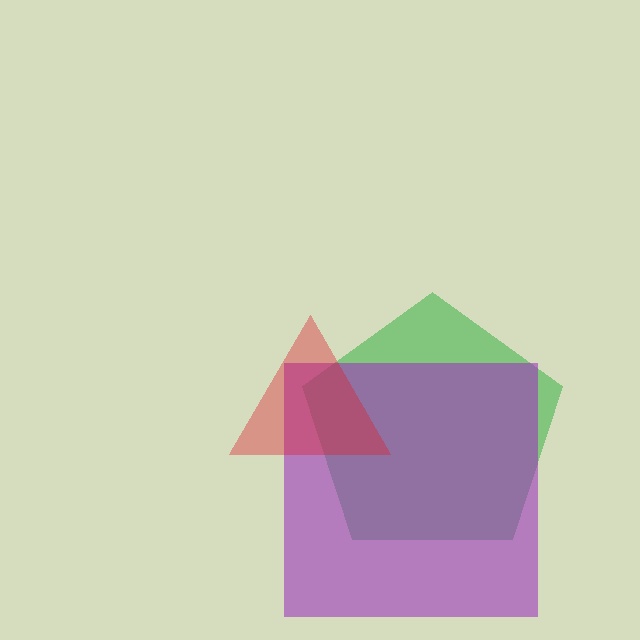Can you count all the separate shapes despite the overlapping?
Yes, there are 3 separate shapes.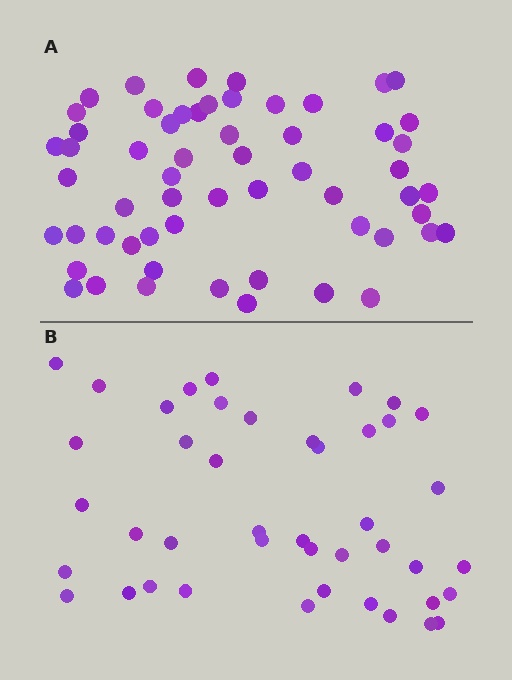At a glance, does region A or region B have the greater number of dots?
Region A (the top region) has more dots.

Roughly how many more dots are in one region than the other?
Region A has approximately 15 more dots than region B.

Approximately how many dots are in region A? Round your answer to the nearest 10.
About 60 dots. (The exact count is 58, which rounds to 60.)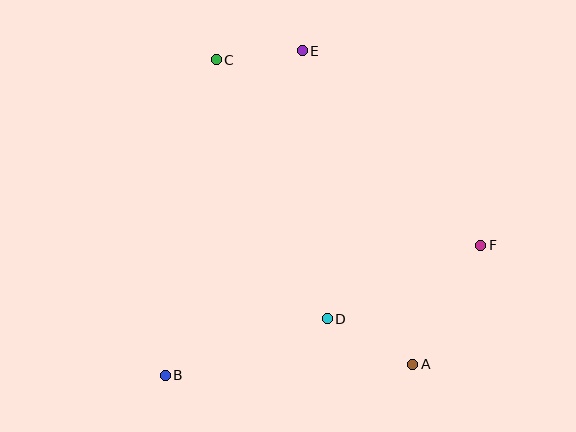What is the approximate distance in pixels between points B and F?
The distance between B and F is approximately 341 pixels.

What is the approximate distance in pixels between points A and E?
The distance between A and E is approximately 332 pixels.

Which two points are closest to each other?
Points C and E are closest to each other.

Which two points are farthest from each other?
Points A and C are farthest from each other.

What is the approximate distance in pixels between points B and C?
The distance between B and C is approximately 320 pixels.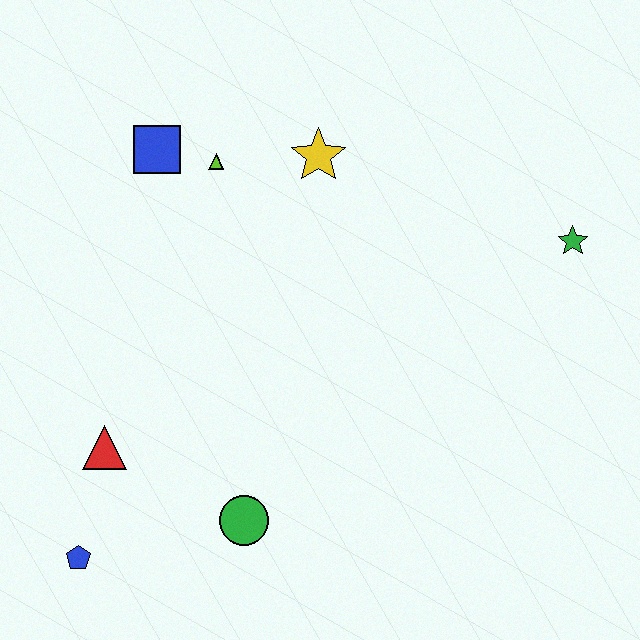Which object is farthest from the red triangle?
The green star is farthest from the red triangle.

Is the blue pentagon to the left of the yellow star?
Yes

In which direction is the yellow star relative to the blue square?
The yellow star is to the right of the blue square.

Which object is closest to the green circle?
The red triangle is closest to the green circle.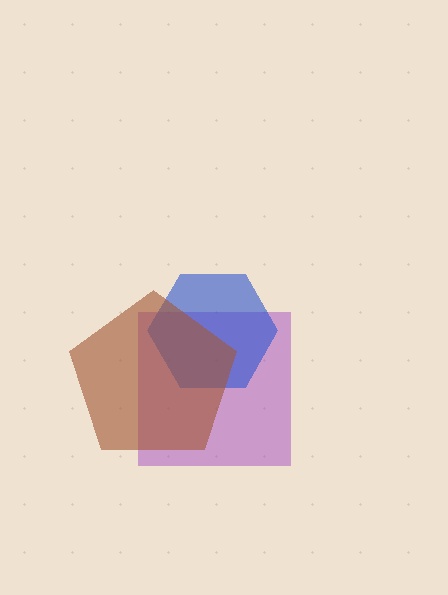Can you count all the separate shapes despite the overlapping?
Yes, there are 3 separate shapes.